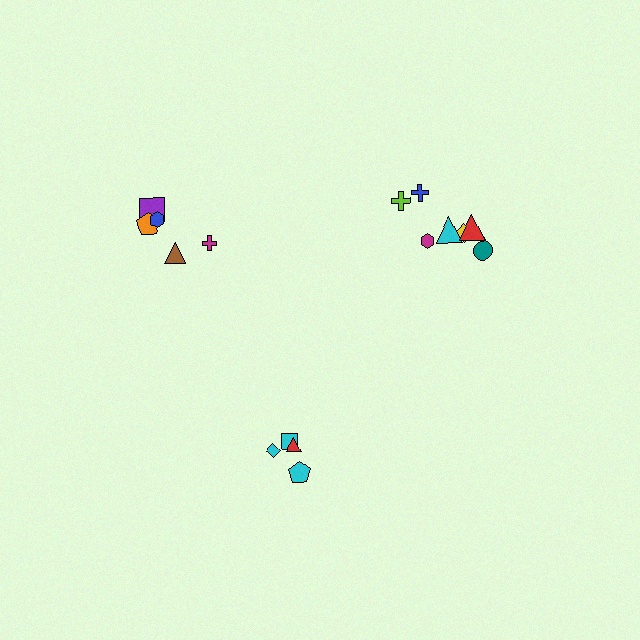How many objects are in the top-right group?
There are 7 objects.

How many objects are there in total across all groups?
There are 16 objects.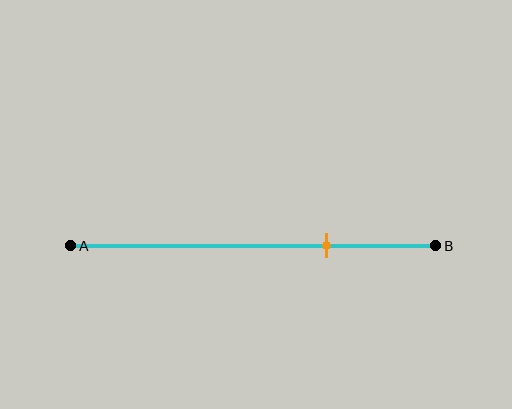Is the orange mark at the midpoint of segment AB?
No, the mark is at about 70% from A, not at the 50% midpoint.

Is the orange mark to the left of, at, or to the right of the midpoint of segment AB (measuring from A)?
The orange mark is to the right of the midpoint of segment AB.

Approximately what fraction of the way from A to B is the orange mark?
The orange mark is approximately 70% of the way from A to B.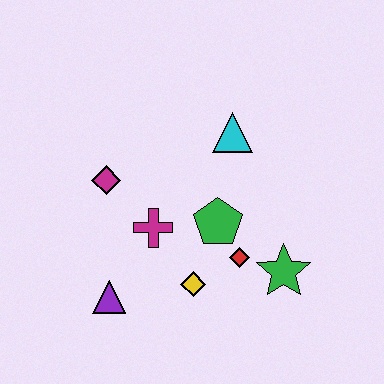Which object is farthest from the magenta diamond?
The green star is farthest from the magenta diamond.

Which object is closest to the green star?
The red diamond is closest to the green star.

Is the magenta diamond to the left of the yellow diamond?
Yes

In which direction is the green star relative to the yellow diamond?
The green star is to the right of the yellow diamond.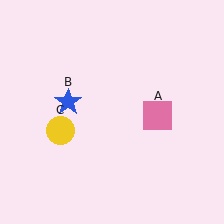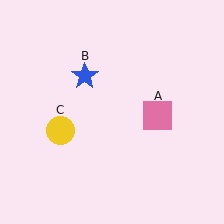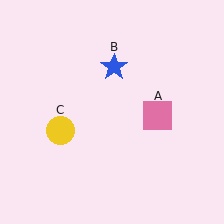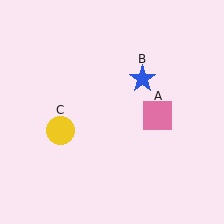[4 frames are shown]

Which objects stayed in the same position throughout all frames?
Pink square (object A) and yellow circle (object C) remained stationary.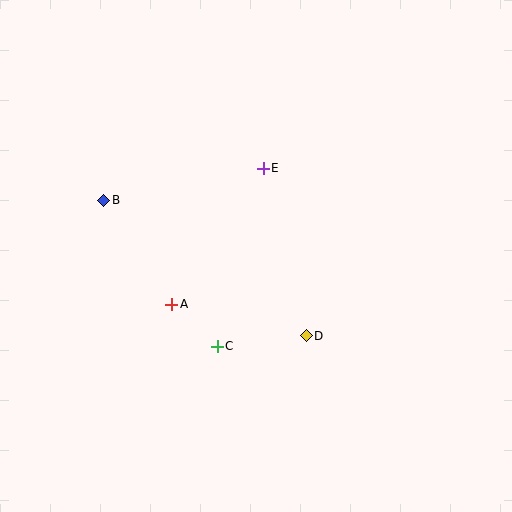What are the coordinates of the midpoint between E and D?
The midpoint between E and D is at (285, 252).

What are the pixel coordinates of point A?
Point A is at (172, 304).